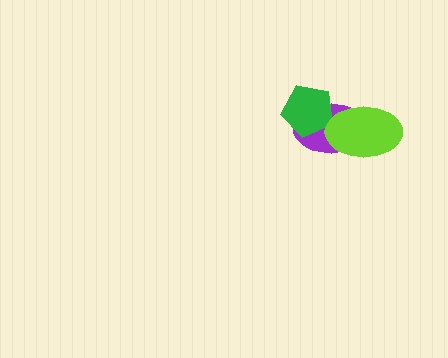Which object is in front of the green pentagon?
The lime ellipse is in front of the green pentagon.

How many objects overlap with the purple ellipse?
2 objects overlap with the purple ellipse.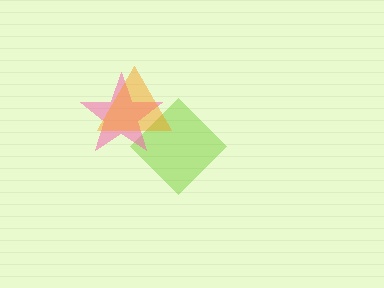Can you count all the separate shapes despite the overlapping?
Yes, there are 3 separate shapes.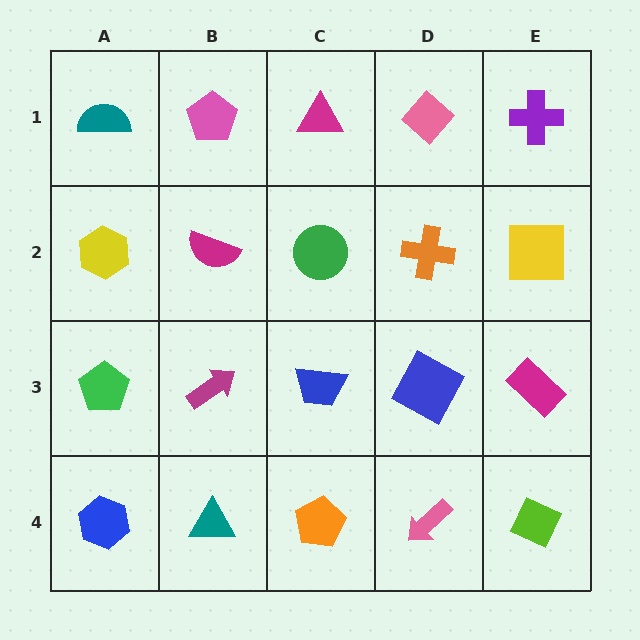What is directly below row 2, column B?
A magenta arrow.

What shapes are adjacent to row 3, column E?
A yellow square (row 2, column E), a lime diamond (row 4, column E), a blue square (row 3, column D).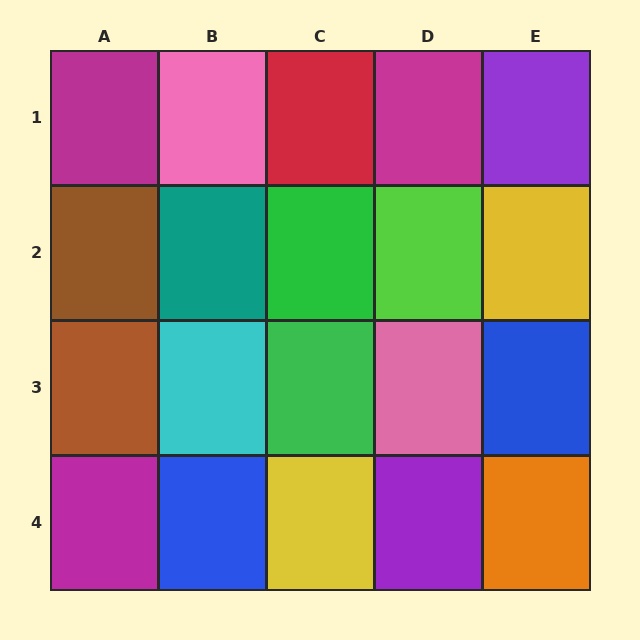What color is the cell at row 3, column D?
Pink.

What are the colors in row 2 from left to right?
Brown, teal, green, lime, yellow.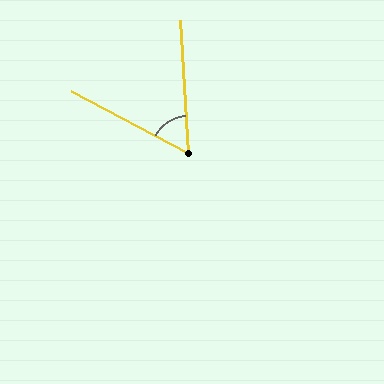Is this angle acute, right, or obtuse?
It is acute.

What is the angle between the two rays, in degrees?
Approximately 58 degrees.